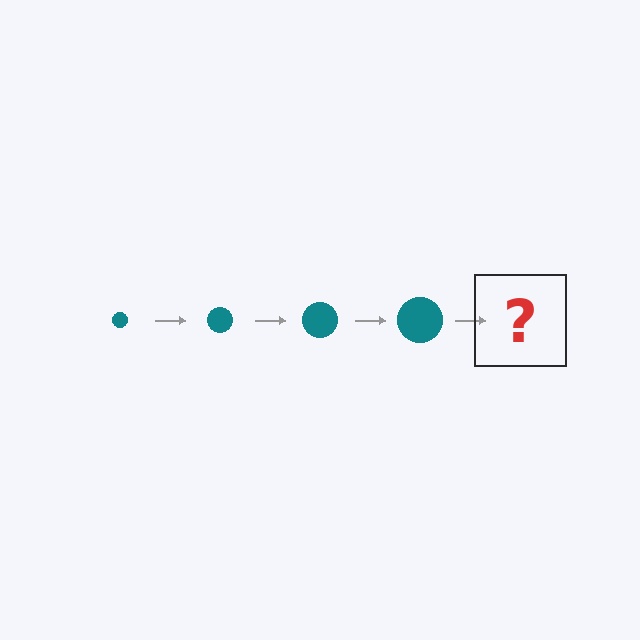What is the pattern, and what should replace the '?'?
The pattern is that the circle gets progressively larger each step. The '?' should be a teal circle, larger than the previous one.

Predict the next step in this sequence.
The next step is a teal circle, larger than the previous one.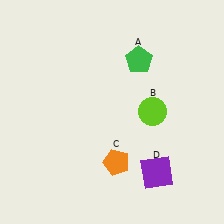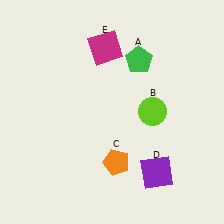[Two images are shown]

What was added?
A magenta square (E) was added in Image 2.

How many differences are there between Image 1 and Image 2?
There is 1 difference between the two images.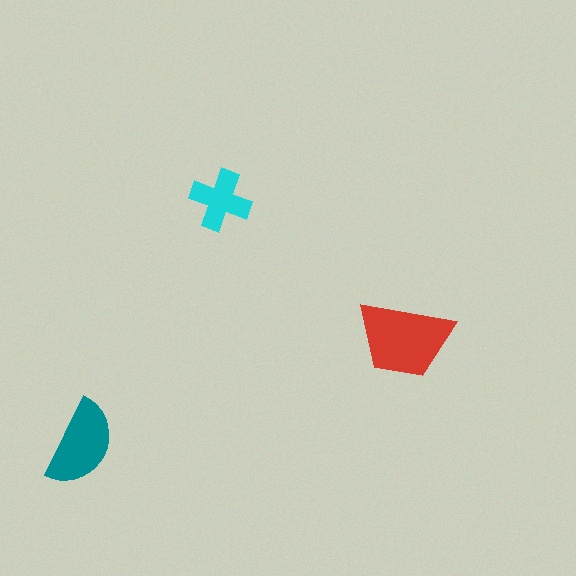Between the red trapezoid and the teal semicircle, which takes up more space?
The red trapezoid.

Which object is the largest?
The red trapezoid.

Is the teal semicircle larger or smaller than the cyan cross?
Larger.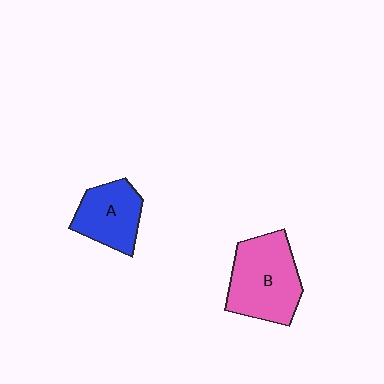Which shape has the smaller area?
Shape A (blue).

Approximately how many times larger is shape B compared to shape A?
Approximately 1.5 times.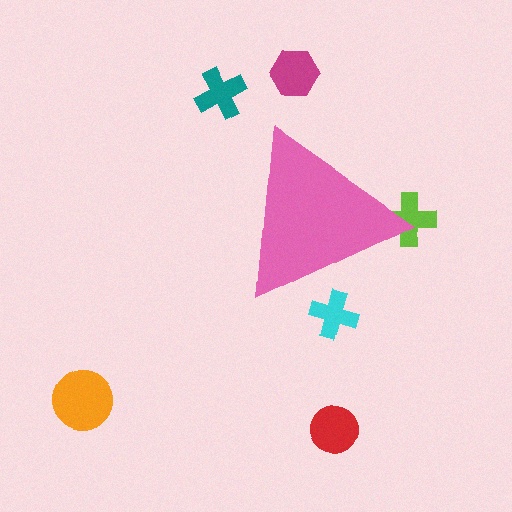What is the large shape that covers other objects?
A pink triangle.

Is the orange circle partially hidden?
No, the orange circle is fully visible.